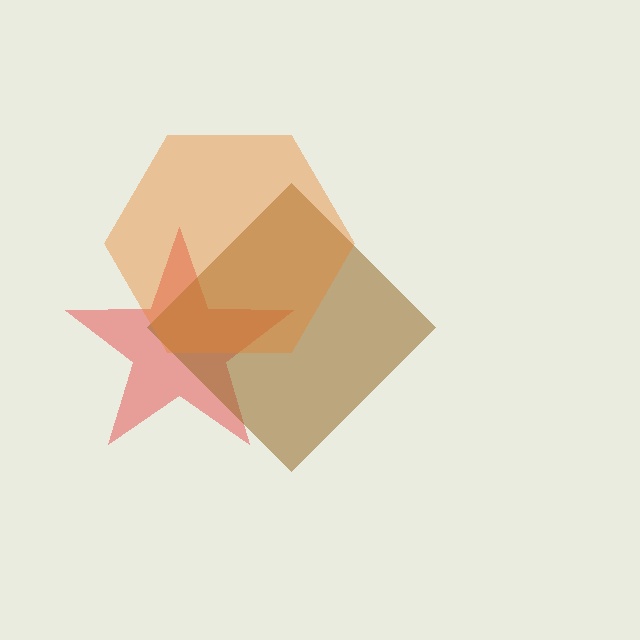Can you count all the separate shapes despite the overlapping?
Yes, there are 3 separate shapes.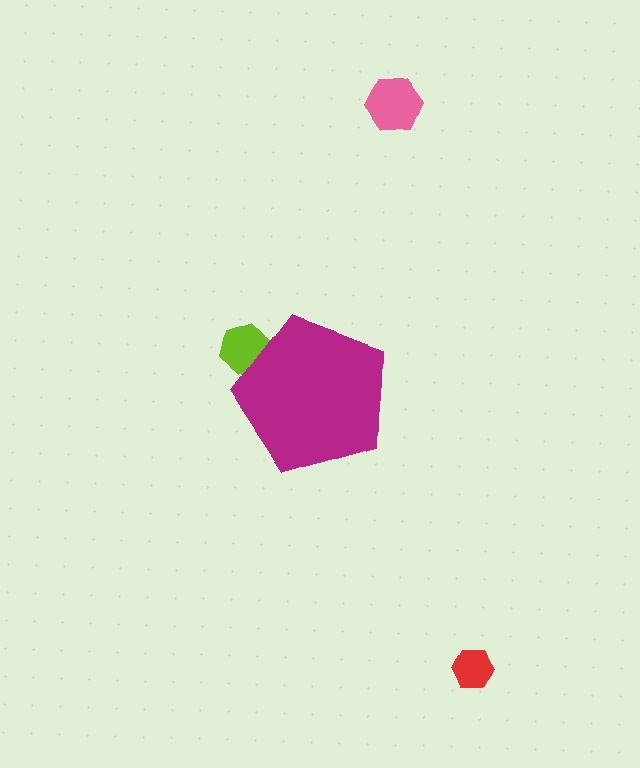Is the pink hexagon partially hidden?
No, the pink hexagon is fully visible.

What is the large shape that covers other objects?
A magenta pentagon.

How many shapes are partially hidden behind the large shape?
1 shape is partially hidden.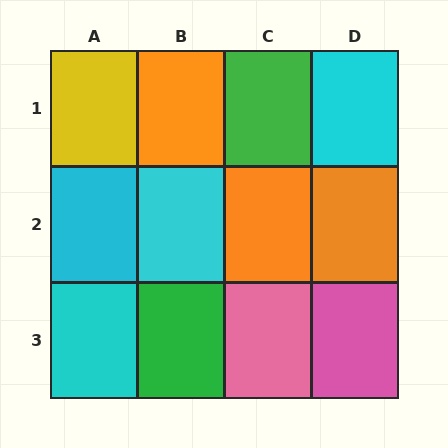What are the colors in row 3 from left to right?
Cyan, green, pink, pink.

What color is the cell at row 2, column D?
Orange.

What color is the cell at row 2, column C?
Orange.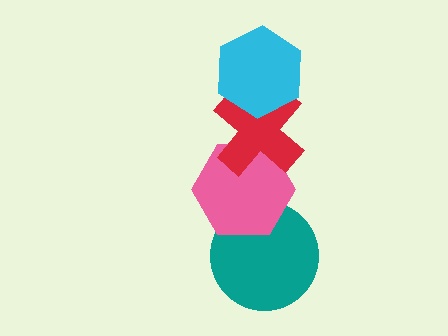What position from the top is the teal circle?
The teal circle is 4th from the top.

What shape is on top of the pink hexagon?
The red cross is on top of the pink hexagon.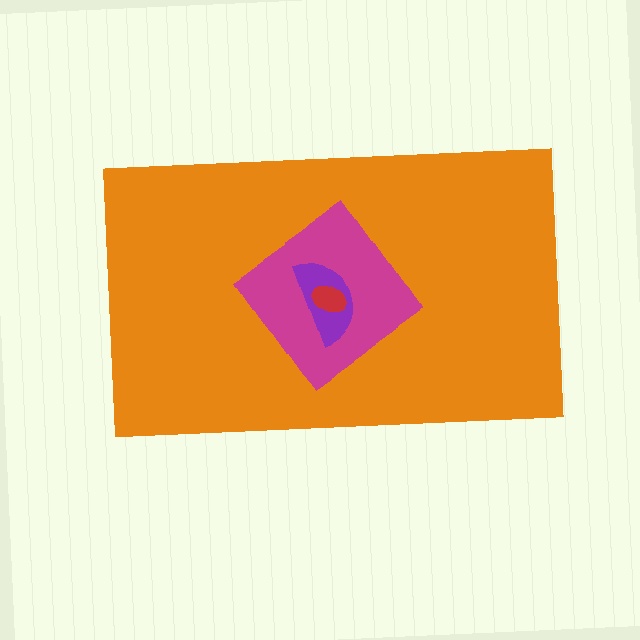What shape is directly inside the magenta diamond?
The purple semicircle.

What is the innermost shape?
The red ellipse.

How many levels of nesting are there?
4.